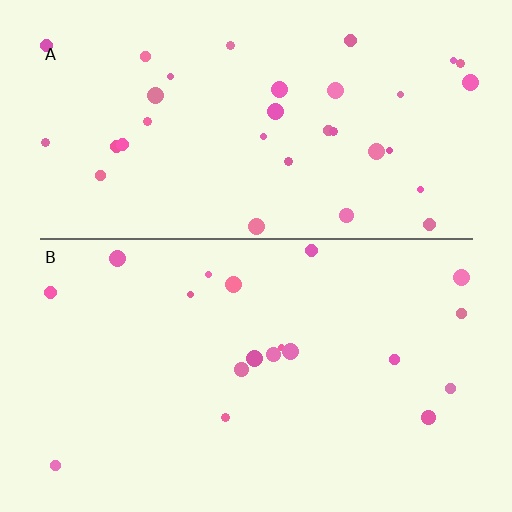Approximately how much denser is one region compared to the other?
Approximately 1.8× — region A over region B.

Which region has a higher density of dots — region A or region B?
A (the top).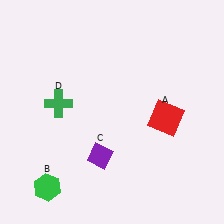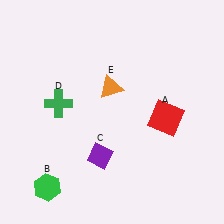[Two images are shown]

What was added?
An orange triangle (E) was added in Image 2.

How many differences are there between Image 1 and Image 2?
There is 1 difference between the two images.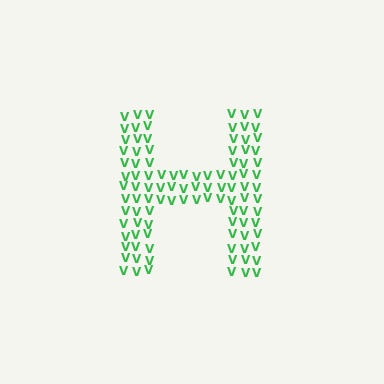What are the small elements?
The small elements are letter V's.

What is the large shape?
The large shape is the letter H.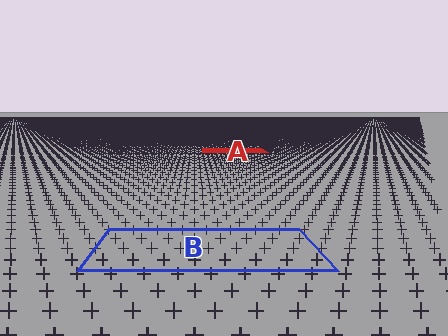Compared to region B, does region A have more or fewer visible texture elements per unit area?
Region A has more texture elements per unit area — they are packed more densely because it is farther away.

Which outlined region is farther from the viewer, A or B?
Region A is farther from the viewer — the texture elements inside it appear smaller and more densely packed.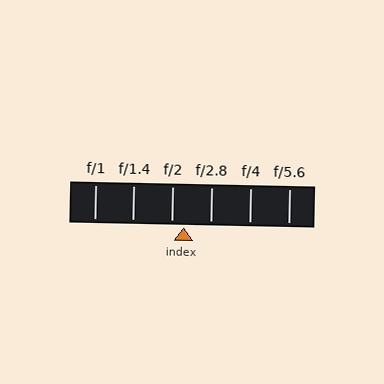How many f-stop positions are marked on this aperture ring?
There are 6 f-stop positions marked.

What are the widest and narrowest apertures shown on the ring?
The widest aperture shown is f/1 and the narrowest is f/5.6.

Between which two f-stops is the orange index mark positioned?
The index mark is between f/2 and f/2.8.